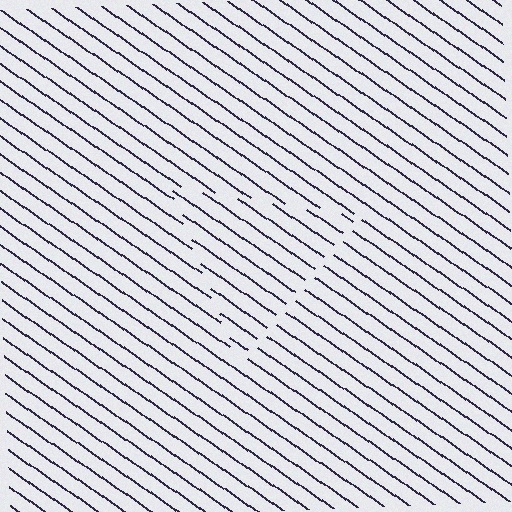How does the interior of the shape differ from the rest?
The interior of the shape contains the same grating, shifted by half a period — the contour is defined by the phase discontinuity where line-ends from the inner and outer gratings abut.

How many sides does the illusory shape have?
3 sides — the line-ends trace a triangle.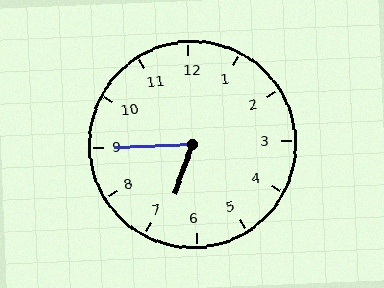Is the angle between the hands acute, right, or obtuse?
It is acute.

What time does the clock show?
6:45.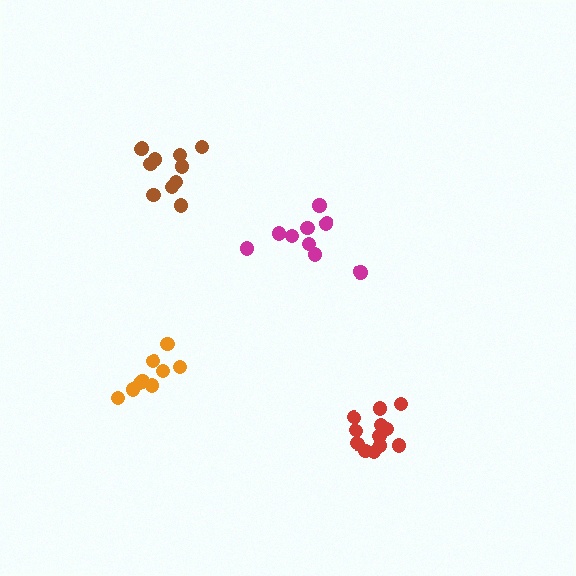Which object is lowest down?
The red cluster is bottommost.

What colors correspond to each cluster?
The clusters are colored: magenta, red, orange, brown.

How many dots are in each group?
Group 1: 9 dots, Group 2: 12 dots, Group 3: 9 dots, Group 4: 11 dots (41 total).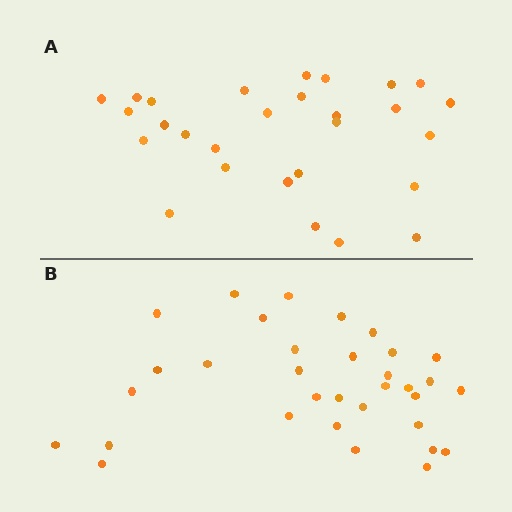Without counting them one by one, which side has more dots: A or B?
Region B (the bottom region) has more dots.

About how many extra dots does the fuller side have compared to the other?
Region B has about 5 more dots than region A.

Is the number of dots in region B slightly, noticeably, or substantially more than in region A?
Region B has only slightly more — the two regions are fairly close. The ratio is roughly 1.2 to 1.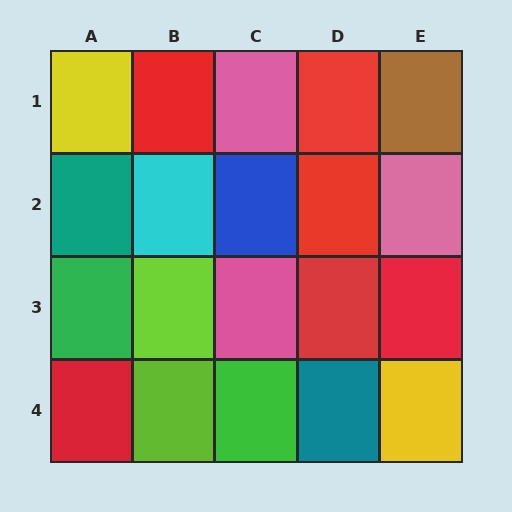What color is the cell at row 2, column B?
Cyan.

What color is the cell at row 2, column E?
Pink.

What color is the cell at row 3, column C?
Pink.